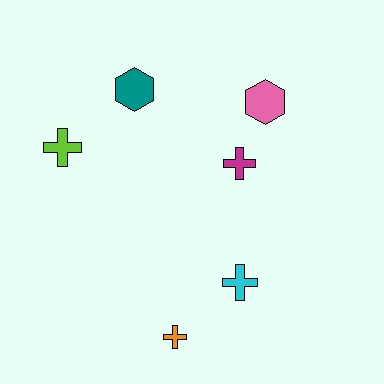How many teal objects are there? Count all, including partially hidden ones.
There is 1 teal object.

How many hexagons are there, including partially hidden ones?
There are 2 hexagons.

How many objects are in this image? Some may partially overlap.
There are 6 objects.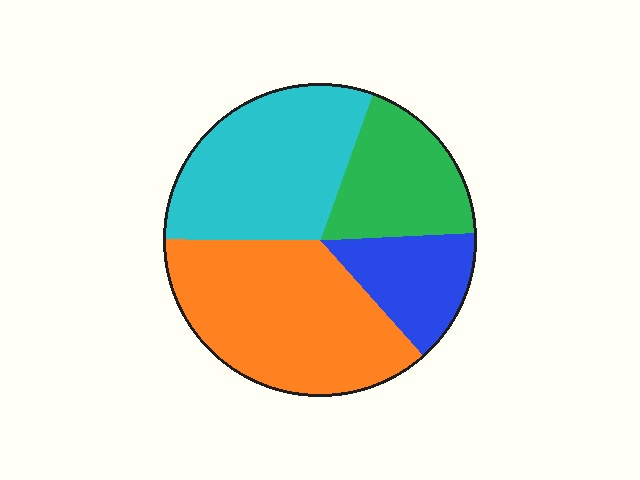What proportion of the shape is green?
Green takes up about one fifth (1/5) of the shape.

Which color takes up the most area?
Orange, at roughly 35%.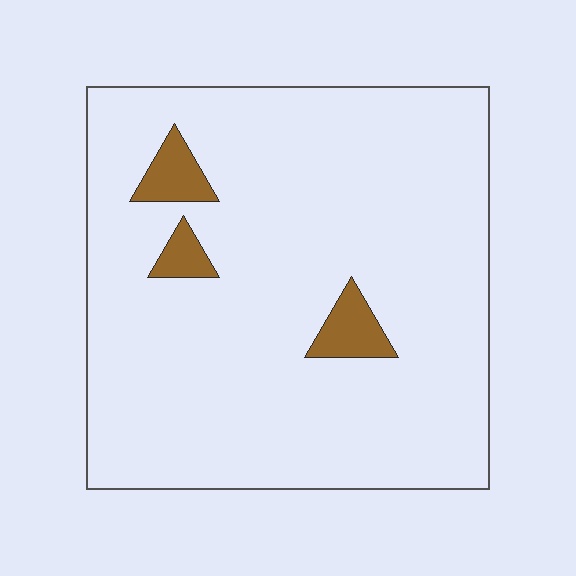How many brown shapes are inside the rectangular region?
3.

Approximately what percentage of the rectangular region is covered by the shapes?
Approximately 5%.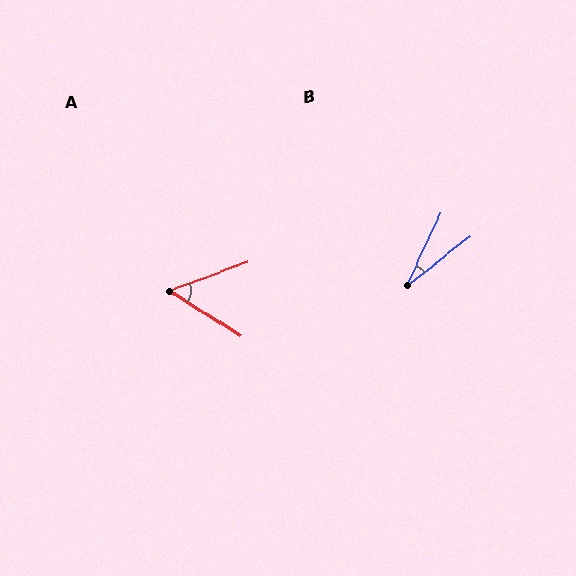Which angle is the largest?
A, at approximately 52 degrees.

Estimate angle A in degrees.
Approximately 52 degrees.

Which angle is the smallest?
B, at approximately 26 degrees.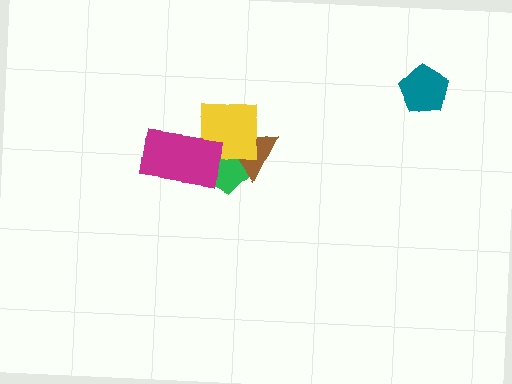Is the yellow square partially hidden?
Yes, it is partially covered by another shape.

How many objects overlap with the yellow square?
3 objects overlap with the yellow square.